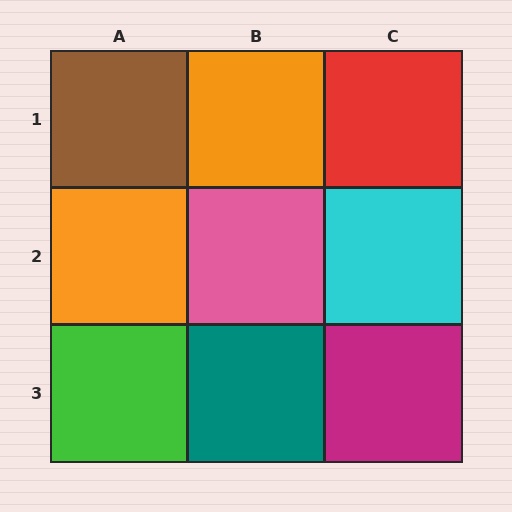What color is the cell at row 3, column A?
Green.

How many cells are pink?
1 cell is pink.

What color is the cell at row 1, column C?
Red.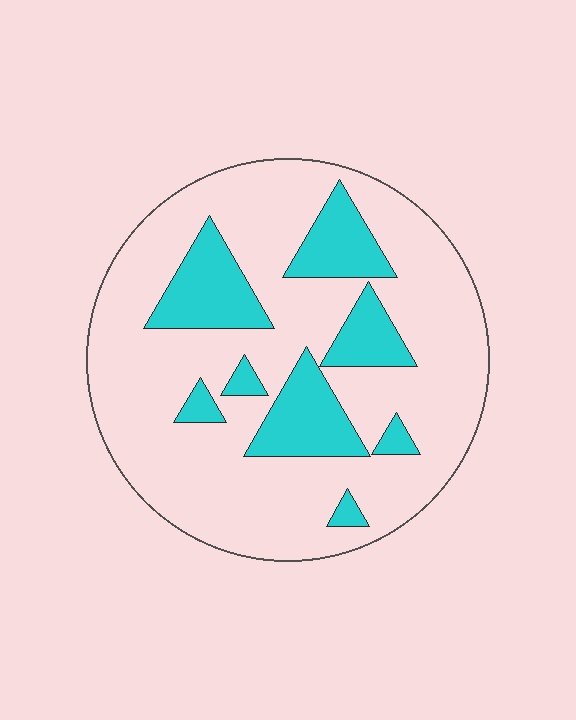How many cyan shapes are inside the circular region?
8.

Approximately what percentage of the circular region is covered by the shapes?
Approximately 25%.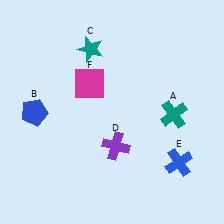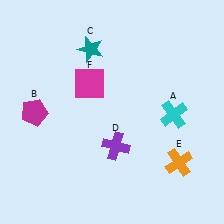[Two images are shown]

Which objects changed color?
A changed from teal to cyan. B changed from blue to magenta. E changed from blue to orange.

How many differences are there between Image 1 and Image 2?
There are 3 differences between the two images.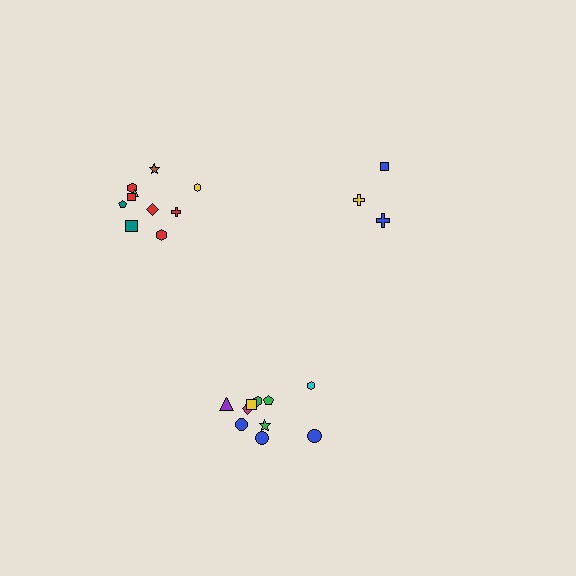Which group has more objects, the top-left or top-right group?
The top-left group.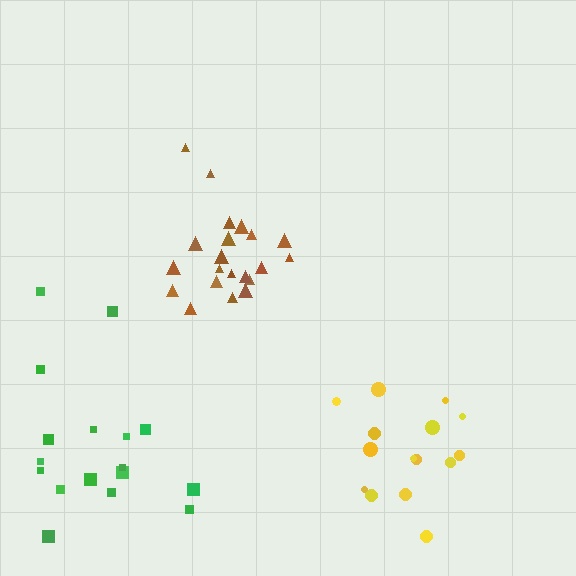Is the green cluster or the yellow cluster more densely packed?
Yellow.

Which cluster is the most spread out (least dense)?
Green.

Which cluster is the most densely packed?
Brown.